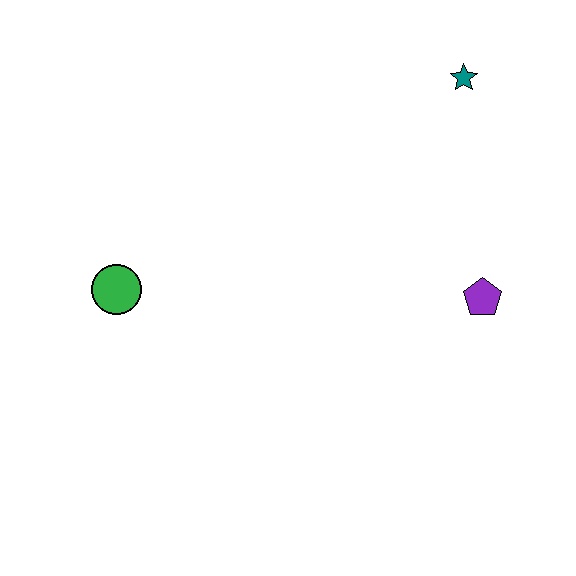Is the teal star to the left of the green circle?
No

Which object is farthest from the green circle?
The teal star is farthest from the green circle.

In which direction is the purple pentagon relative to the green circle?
The purple pentagon is to the right of the green circle.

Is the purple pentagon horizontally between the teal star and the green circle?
No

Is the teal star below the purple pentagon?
No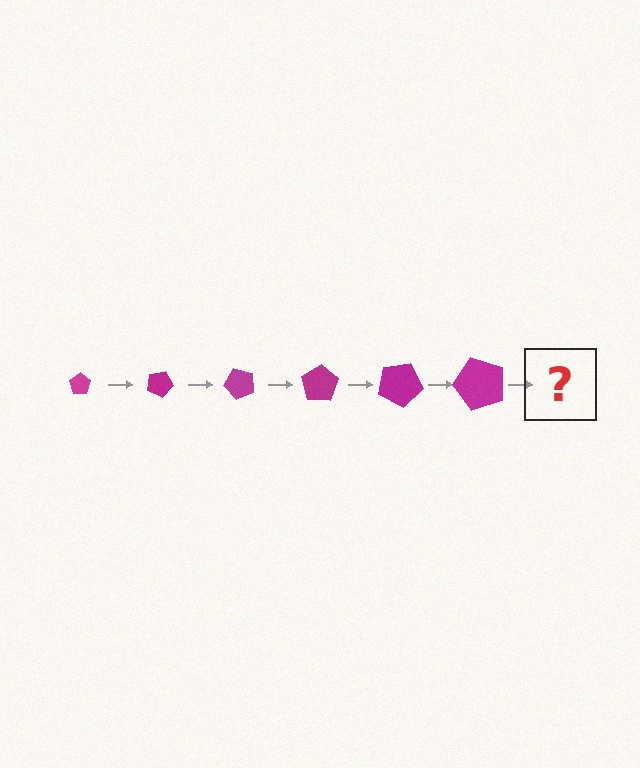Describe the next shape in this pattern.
It should be a pentagon, larger than the previous one and rotated 150 degrees from the start.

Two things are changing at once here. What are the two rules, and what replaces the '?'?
The two rules are that the pentagon grows larger each step and it rotates 25 degrees each step. The '?' should be a pentagon, larger than the previous one and rotated 150 degrees from the start.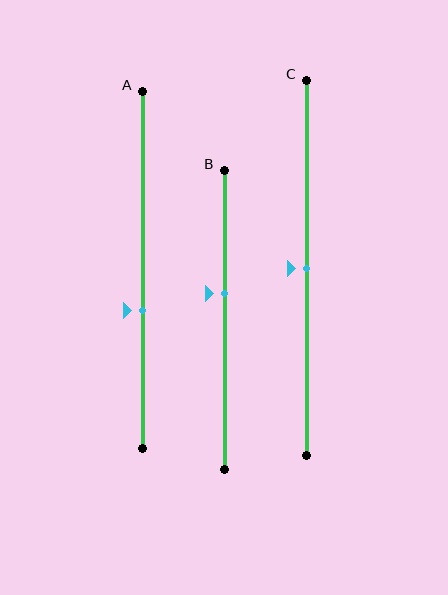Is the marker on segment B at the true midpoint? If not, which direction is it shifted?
No, the marker on segment B is shifted upward by about 9% of the segment length.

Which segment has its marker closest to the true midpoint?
Segment C has its marker closest to the true midpoint.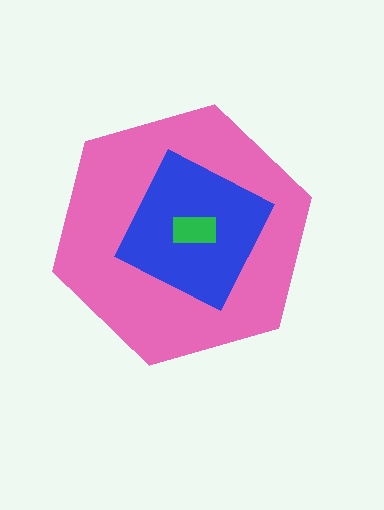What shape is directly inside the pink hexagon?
The blue diamond.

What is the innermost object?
The green rectangle.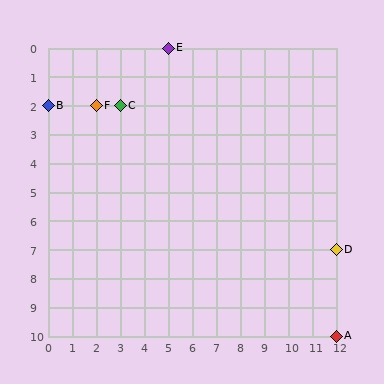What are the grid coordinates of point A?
Point A is at grid coordinates (12, 10).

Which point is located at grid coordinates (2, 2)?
Point F is at (2, 2).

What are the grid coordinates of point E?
Point E is at grid coordinates (5, 0).